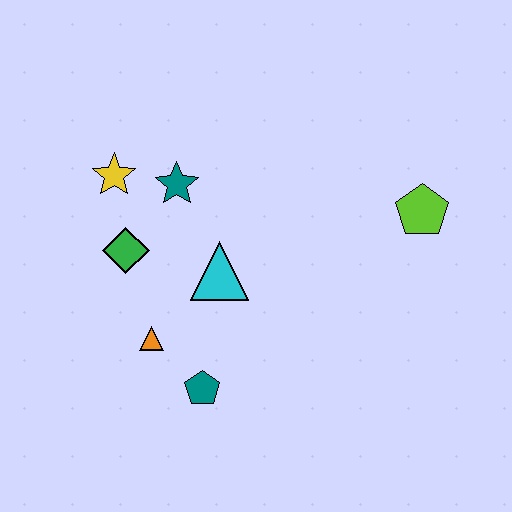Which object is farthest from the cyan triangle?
The lime pentagon is farthest from the cyan triangle.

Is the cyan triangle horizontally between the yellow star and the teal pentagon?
No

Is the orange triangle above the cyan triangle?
No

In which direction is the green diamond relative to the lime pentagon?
The green diamond is to the left of the lime pentagon.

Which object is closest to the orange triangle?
The teal pentagon is closest to the orange triangle.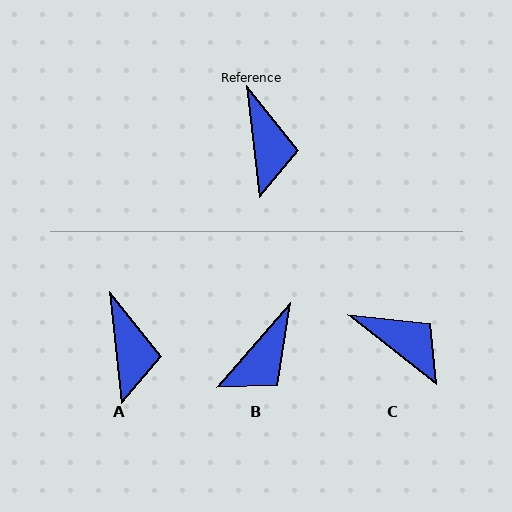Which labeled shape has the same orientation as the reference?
A.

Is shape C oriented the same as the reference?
No, it is off by about 46 degrees.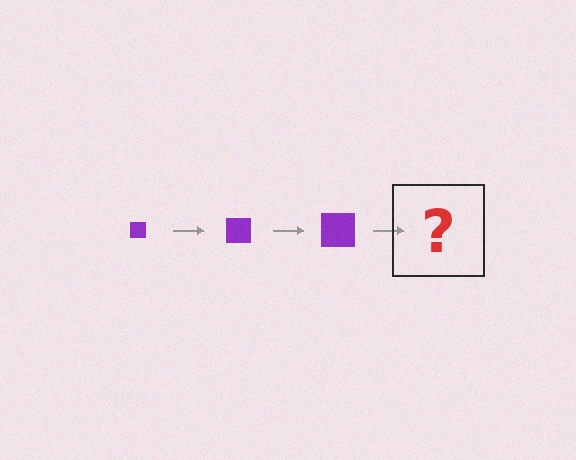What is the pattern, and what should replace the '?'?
The pattern is that the square gets progressively larger each step. The '?' should be a purple square, larger than the previous one.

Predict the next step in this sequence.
The next step is a purple square, larger than the previous one.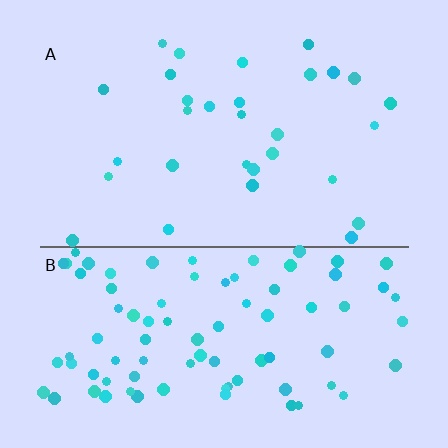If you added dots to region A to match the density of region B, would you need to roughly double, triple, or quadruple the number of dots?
Approximately triple.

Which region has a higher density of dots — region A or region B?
B (the bottom).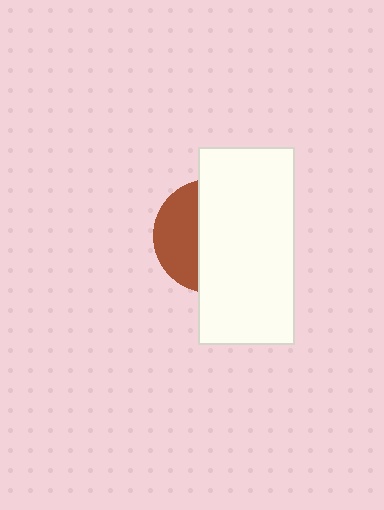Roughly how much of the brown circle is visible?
A small part of it is visible (roughly 36%).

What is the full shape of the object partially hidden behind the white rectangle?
The partially hidden object is a brown circle.